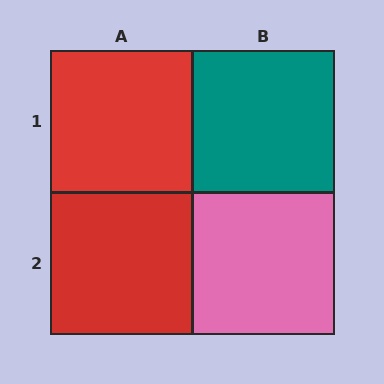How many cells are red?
2 cells are red.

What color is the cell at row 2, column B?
Pink.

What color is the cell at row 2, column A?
Red.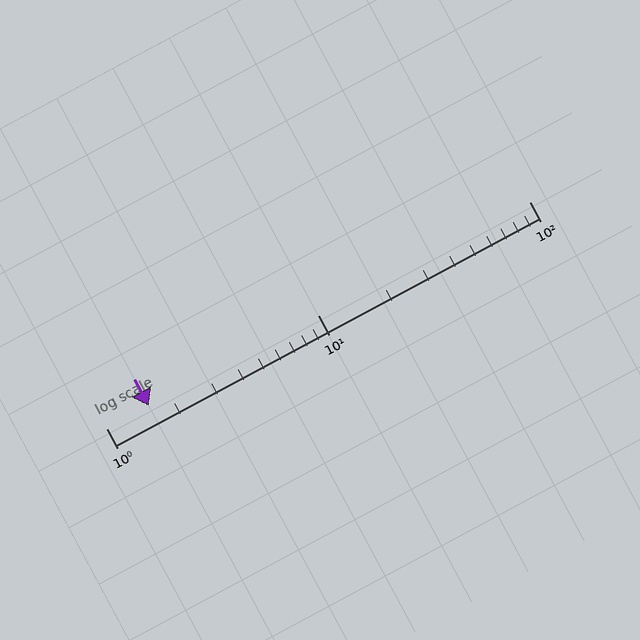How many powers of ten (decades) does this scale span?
The scale spans 2 decades, from 1 to 100.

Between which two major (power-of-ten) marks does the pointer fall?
The pointer is between 1 and 10.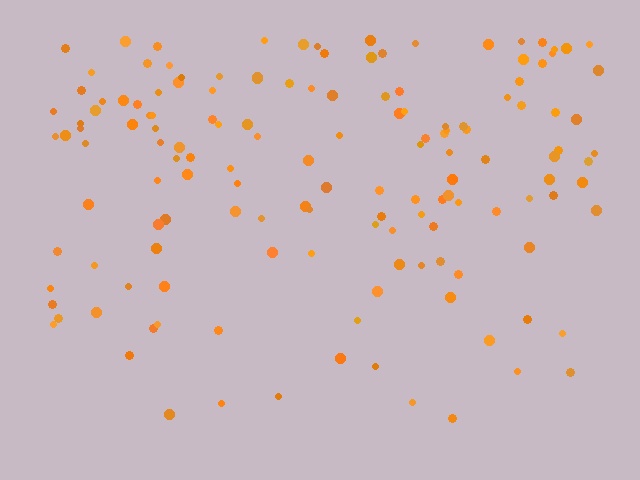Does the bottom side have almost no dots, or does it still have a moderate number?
Still a moderate number, just noticeably fewer than the top.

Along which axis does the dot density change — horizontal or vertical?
Vertical.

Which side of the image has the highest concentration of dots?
The top.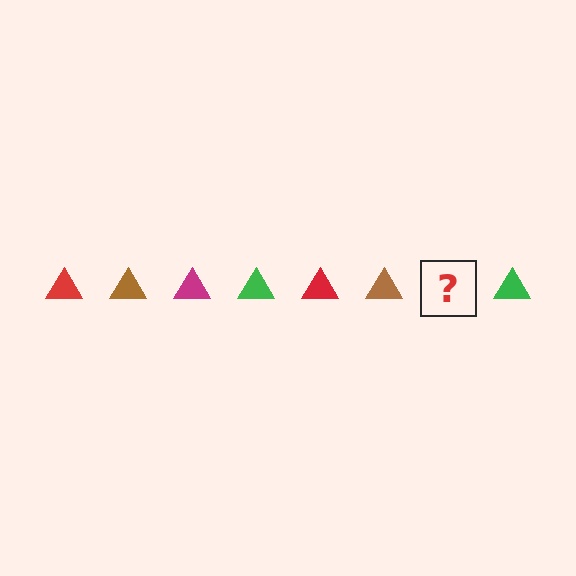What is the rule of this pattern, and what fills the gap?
The rule is that the pattern cycles through red, brown, magenta, green triangles. The gap should be filled with a magenta triangle.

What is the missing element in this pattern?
The missing element is a magenta triangle.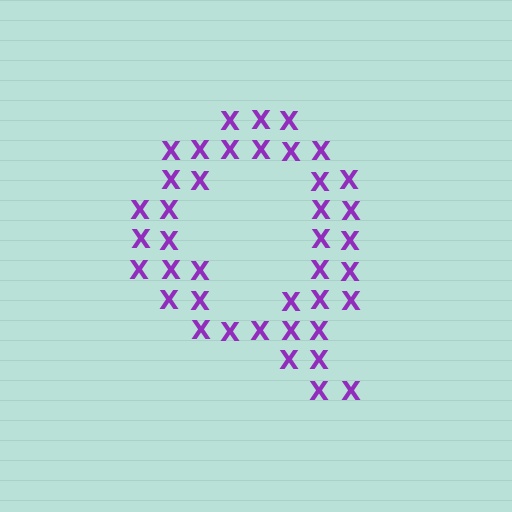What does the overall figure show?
The overall figure shows the letter Q.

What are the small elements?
The small elements are letter X's.